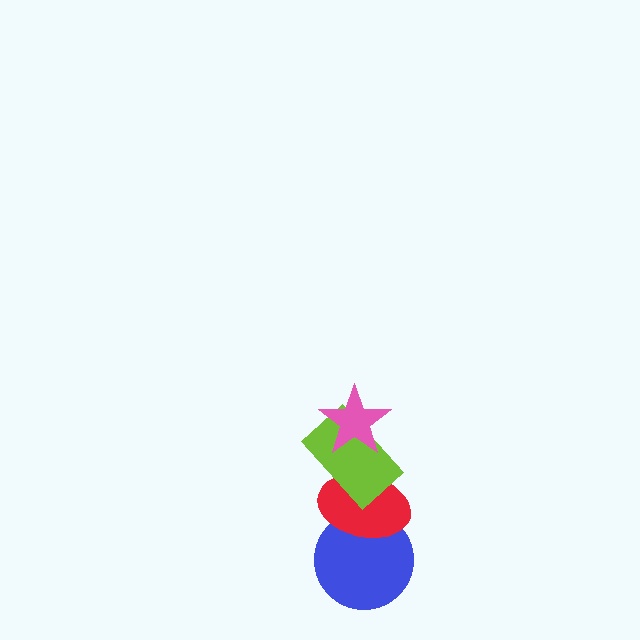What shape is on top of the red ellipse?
The lime rectangle is on top of the red ellipse.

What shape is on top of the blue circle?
The red ellipse is on top of the blue circle.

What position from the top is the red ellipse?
The red ellipse is 3rd from the top.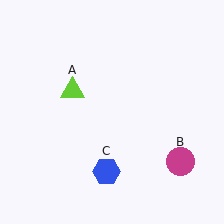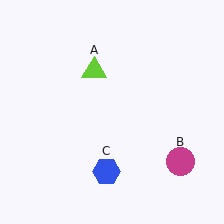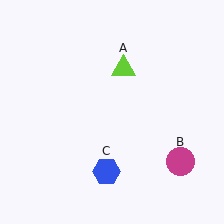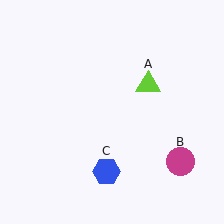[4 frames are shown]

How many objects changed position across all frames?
1 object changed position: lime triangle (object A).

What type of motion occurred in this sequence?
The lime triangle (object A) rotated clockwise around the center of the scene.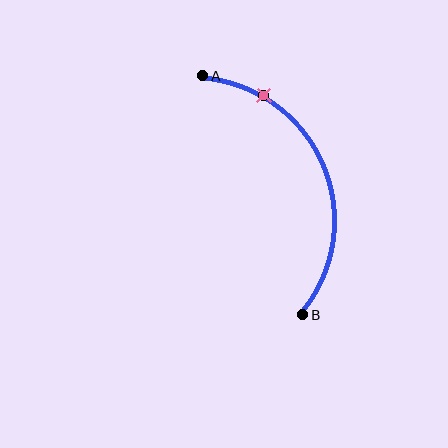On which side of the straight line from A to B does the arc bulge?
The arc bulges to the right of the straight line connecting A and B.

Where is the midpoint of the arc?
The arc midpoint is the point on the curve farthest from the straight line joining A and B. It sits to the right of that line.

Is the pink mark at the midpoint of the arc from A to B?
No. The pink mark lies on the arc but is closer to endpoint A. The arc midpoint would be at the point on the curve equidistant along the arc from both A and B.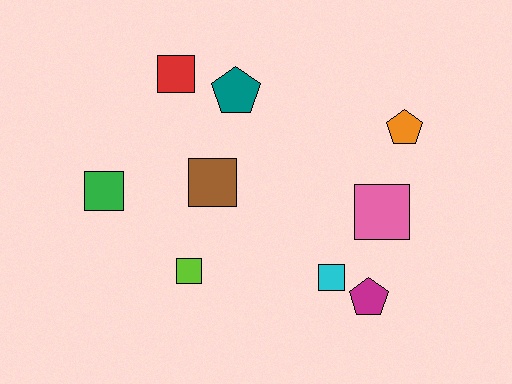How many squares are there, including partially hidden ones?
There are 6 squares.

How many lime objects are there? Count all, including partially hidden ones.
There is 1 lime object.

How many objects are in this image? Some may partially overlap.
There are 9 objects.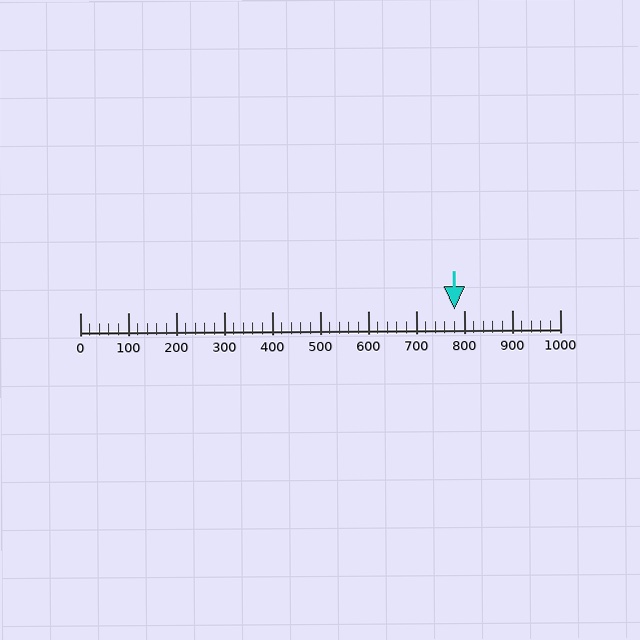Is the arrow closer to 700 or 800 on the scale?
The arrow is closer to 800.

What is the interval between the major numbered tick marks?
The major tick marks are spaced 100 units apart.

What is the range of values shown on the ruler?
The ruler shows values from 0 to 1000.